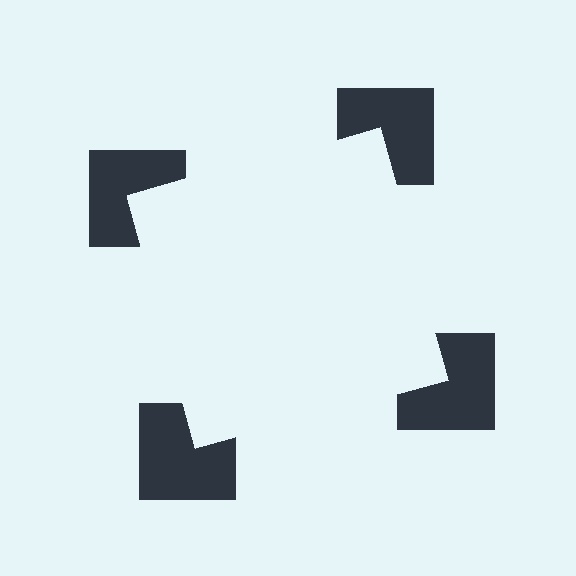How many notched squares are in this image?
There are 4 — one at each vertex of the illusory square.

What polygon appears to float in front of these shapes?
An illusory square — its edges are inferred from the aligned wedge cuts in the notched squares, not physically drawn.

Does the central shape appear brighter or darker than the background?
It typically appears slightly brighter than the background, even though no actual brightness change is drawn.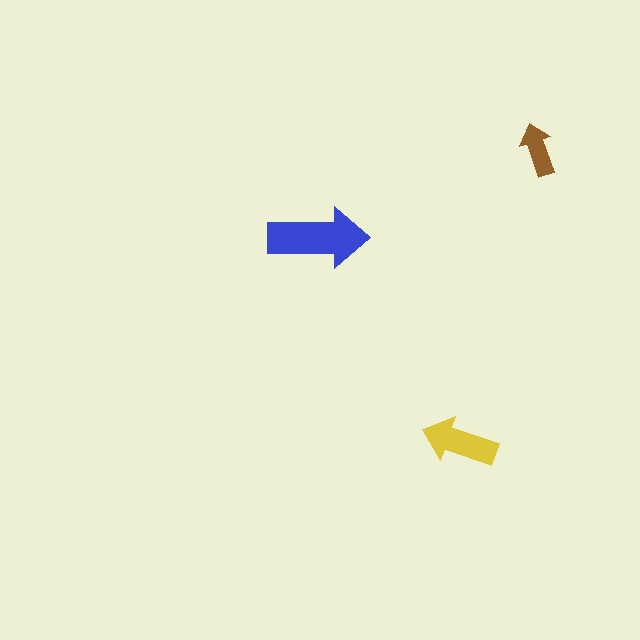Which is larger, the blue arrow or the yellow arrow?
The blue one.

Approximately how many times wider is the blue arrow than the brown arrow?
About 2 times wider.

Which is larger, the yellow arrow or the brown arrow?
The yellow one.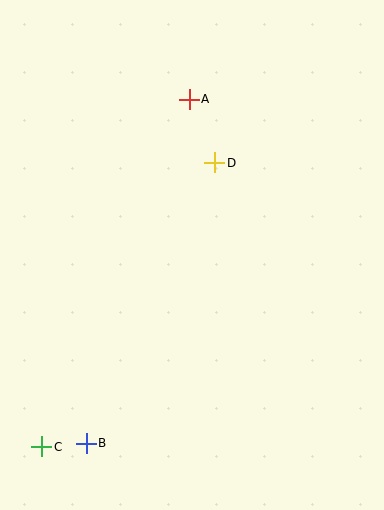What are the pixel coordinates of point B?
Point B is at (86, 443).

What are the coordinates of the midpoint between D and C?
The midpoint between D and C is at (128, 305).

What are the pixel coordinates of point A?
Point A is at (189, 99).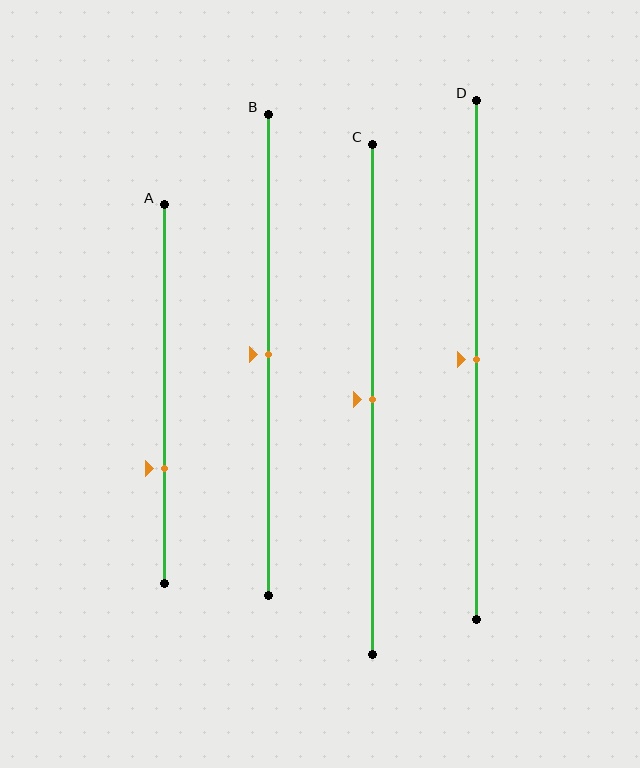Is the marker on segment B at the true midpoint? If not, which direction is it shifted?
Yes, the marker on segment B is at the true midpoint.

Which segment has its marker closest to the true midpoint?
Segment B has its marker closest to the true midpoint.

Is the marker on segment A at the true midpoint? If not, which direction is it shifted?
No, the marker on segment A is shifted downward by about 20% of the segment length.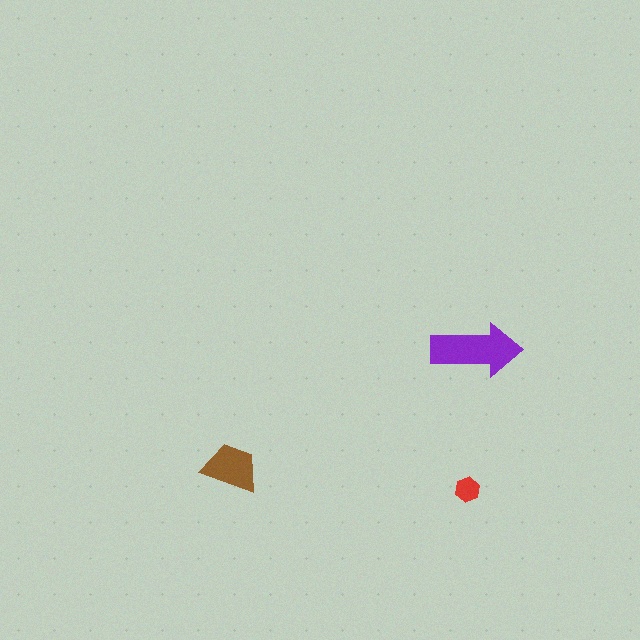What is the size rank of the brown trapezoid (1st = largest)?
2nd.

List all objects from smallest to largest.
The red hexagon, the brown trapezoid, the purple arrow.